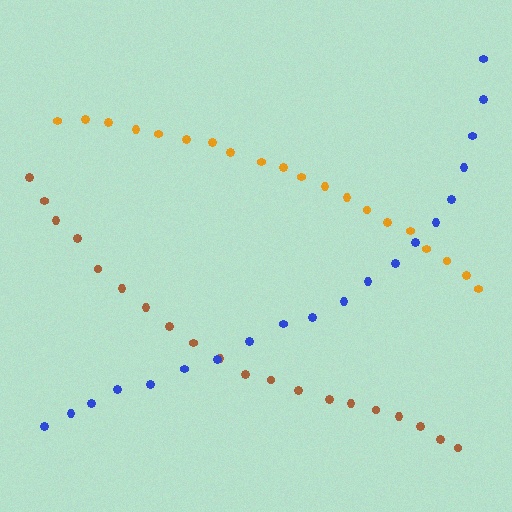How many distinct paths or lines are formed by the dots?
There are 3 distinct paths.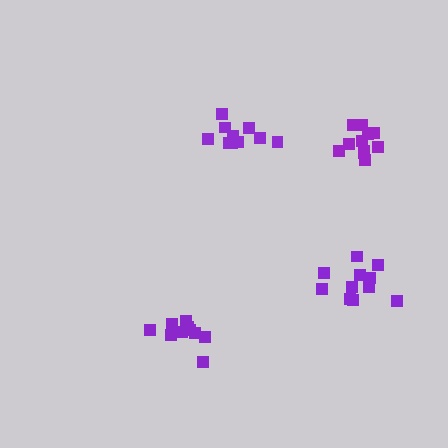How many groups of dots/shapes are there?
There are 4 groups.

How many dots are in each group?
Group 1: 10 dots, Group 2: 11 dots, Group 3: 10 dots, Group 4: 11 dots (42 total).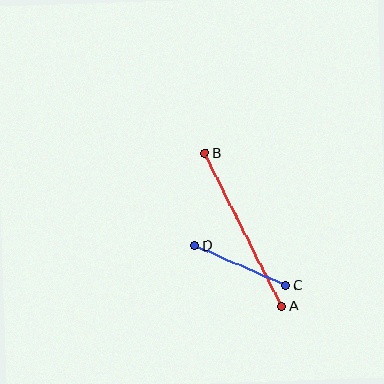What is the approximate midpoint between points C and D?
The midpoint is at approximately (240, 266) pixels.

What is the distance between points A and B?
The distance is approximately 171 pixels.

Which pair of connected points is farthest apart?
Points A and B are farthest apart.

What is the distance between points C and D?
The distance is approximately 100 pixels.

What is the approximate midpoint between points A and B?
The midpoint is at approximately (243, 230) pixels.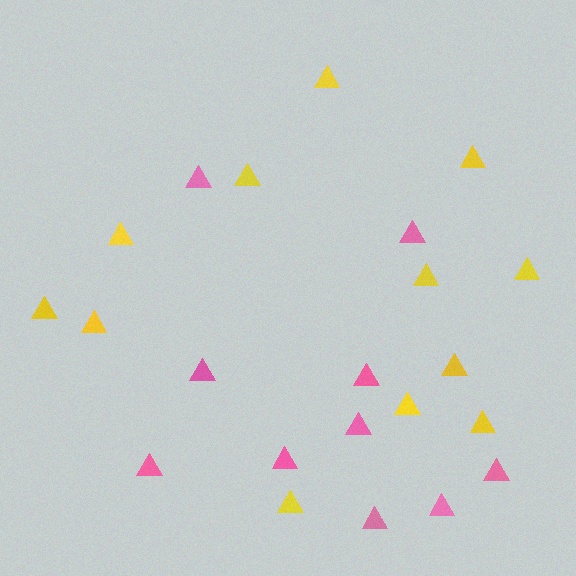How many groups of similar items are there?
There are 2 groups: one group of yellow triangles (12) and one group of pink triangles (10).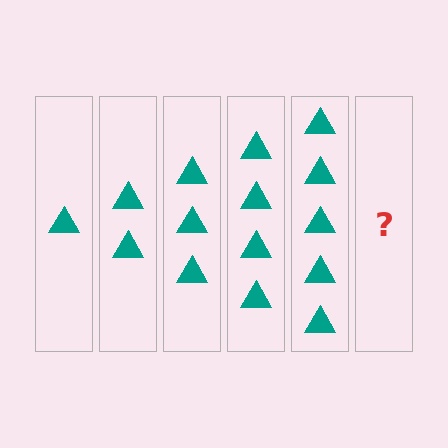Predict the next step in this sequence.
The next step is 6 triangles.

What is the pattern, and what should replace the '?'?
The pattern is that each step adds one more triangle. The '?' should be 6 triangles.